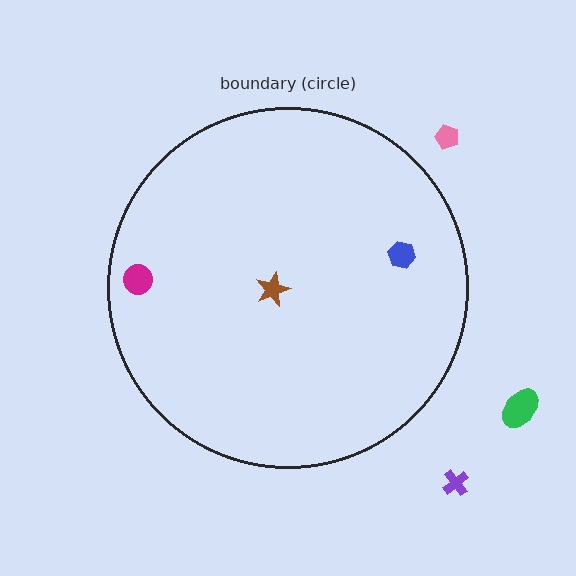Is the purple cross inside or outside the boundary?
Outside.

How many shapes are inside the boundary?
3 inside, 3 outside.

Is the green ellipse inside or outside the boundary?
Outside.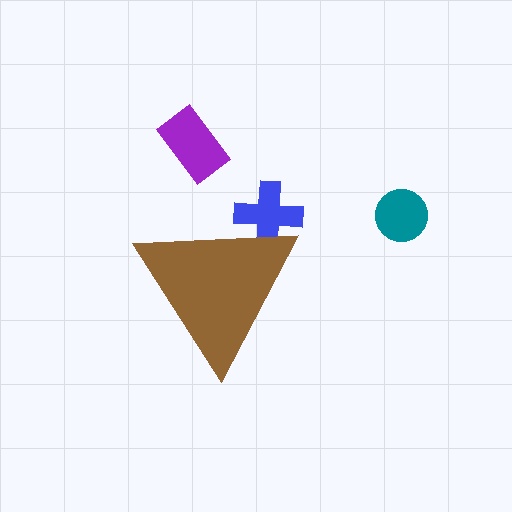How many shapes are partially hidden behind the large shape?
1 shape is partially hidden.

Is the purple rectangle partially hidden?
No, the purple rectangle is fully visible.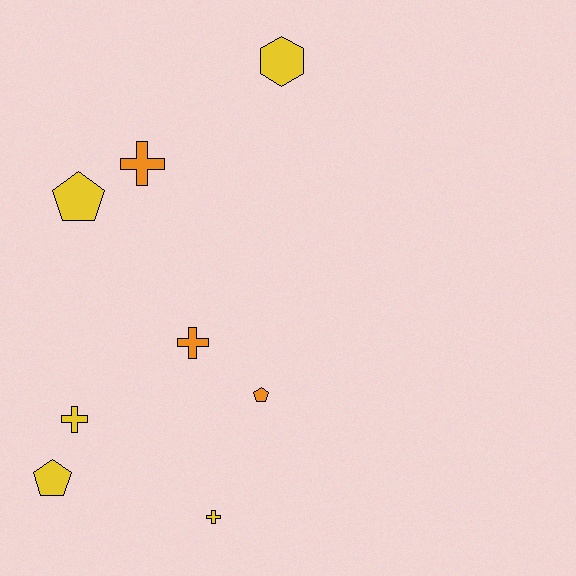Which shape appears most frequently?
Cross, with 4 objects.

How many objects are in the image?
There are 8 objects.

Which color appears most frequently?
Yellow, with 5 objects.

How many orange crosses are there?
There are 2 orange crosses.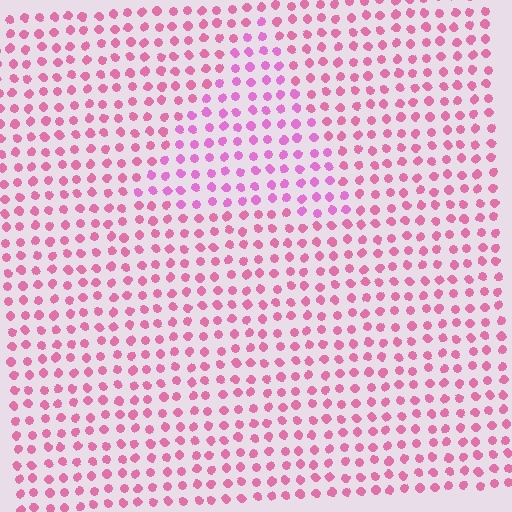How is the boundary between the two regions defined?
The boundary is defined purely by a slight shift in hue (about 23 degrees). Spacing, size, and orientation are identical on both sides.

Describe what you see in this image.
The image is filled with small pink elements in a uniform arrangement. A triangle-shaped region is visible where the elements are tinted to a slightly different hue, forming a subtle color boundary.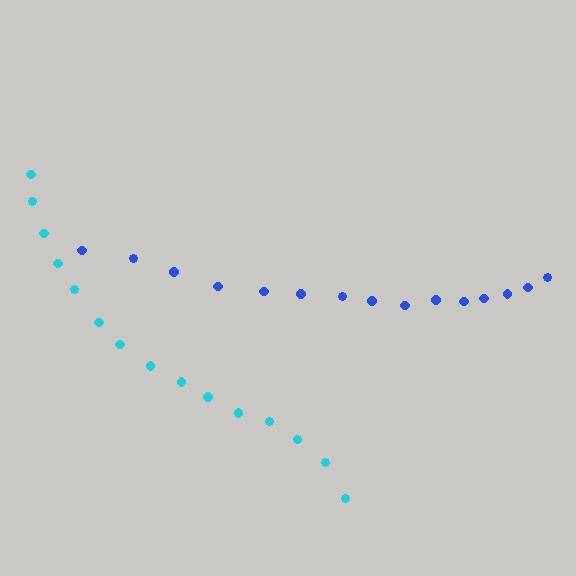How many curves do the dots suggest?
There are 2 distinct paths.